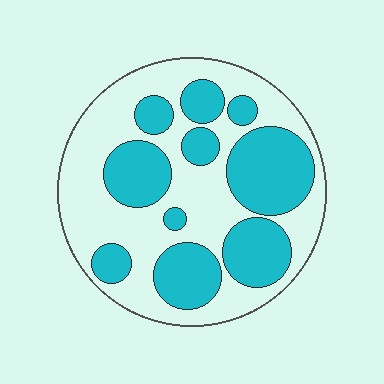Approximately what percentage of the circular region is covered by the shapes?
Approximately 40%.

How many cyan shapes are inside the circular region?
10.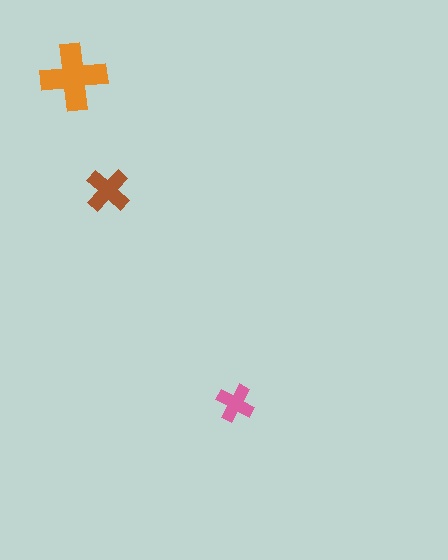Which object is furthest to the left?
The orange cross is leftmost.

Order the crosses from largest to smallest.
the orange one, the brown one, the pink one.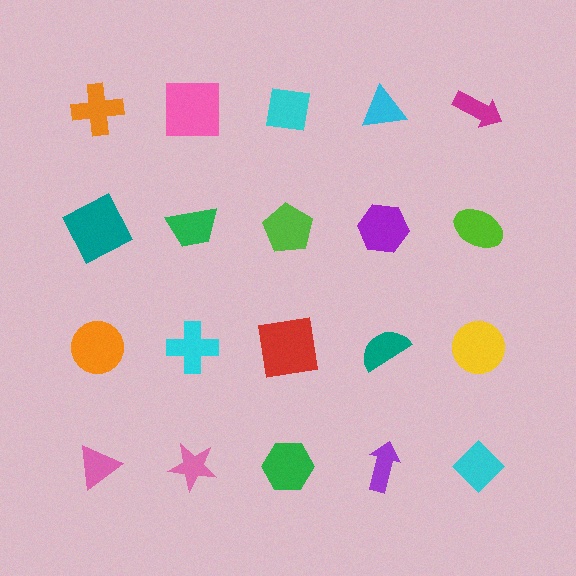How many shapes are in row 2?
5 shapes.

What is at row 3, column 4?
A teal semicircle.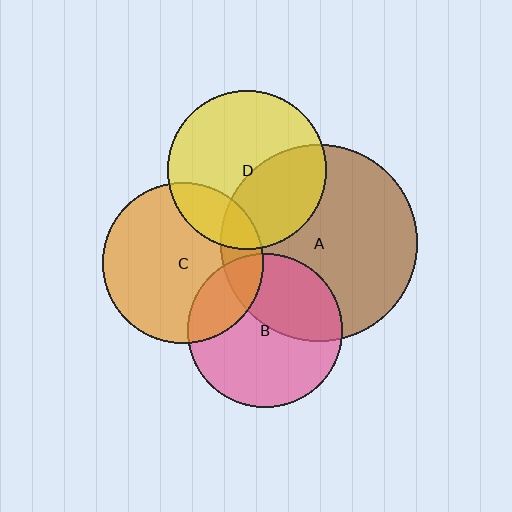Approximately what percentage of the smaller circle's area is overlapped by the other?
Approximately 15%.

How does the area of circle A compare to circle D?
Approximately 1.5 times.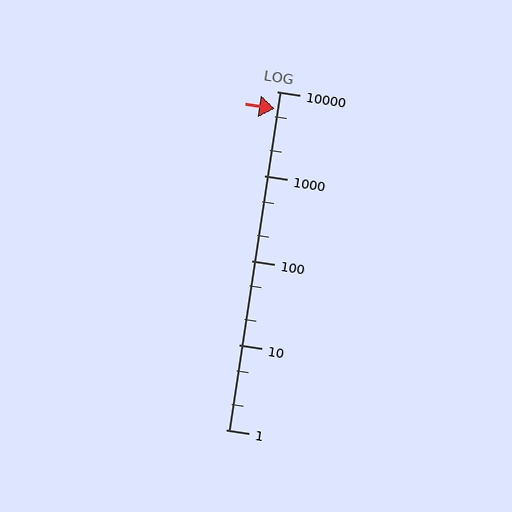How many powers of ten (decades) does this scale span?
The scale spans 4 decades, from 1 to 10000.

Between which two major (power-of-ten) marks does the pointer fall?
The pointer is between 1000 and 10000.